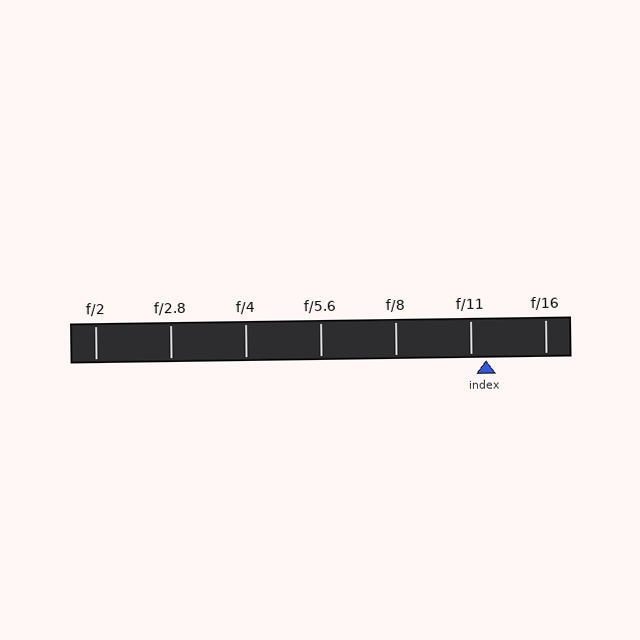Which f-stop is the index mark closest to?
The index mark is closest to f/11.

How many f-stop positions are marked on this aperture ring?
There are 7 f-stop positions marked.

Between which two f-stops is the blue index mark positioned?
The index mark is between f/11 and f/16.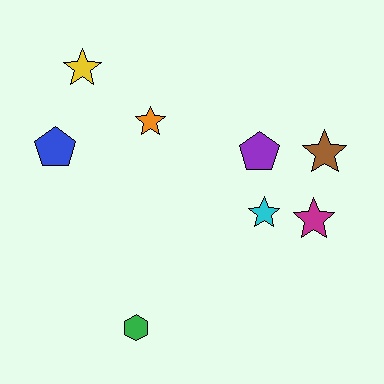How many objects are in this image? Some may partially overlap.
There are 8 objects.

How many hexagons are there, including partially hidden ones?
There is 1 hexagon.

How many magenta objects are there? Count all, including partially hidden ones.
There is 1 magenta object.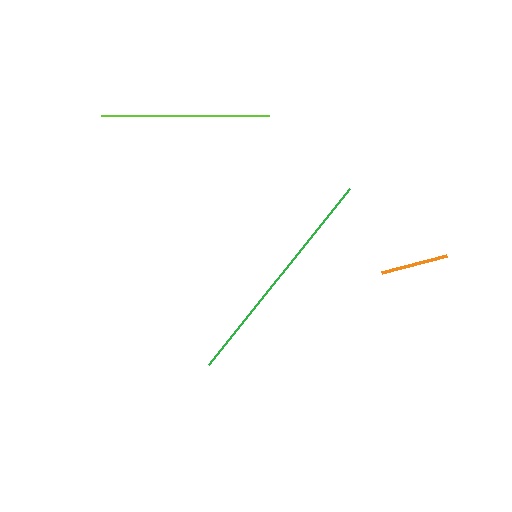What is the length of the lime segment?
The lime segment is approximately 168 pixels long.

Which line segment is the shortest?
The orange line is the shortest at approximately 67 pixels.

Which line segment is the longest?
The green line is the longest at approximately 226 pixels.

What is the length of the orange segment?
The orange segment is approximately 67 pixels long.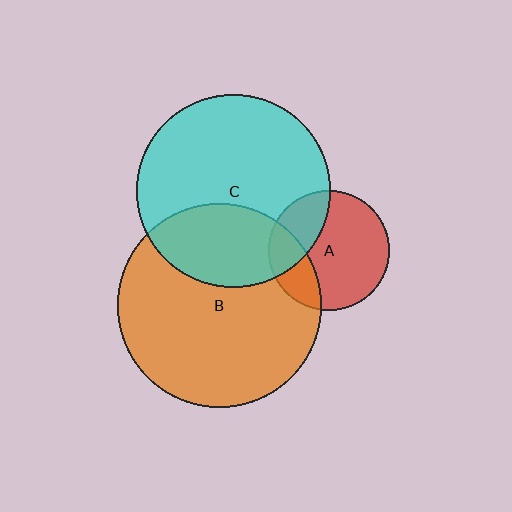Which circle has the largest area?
Circle B (orange).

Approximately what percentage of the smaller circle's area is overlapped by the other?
Approximately 30%.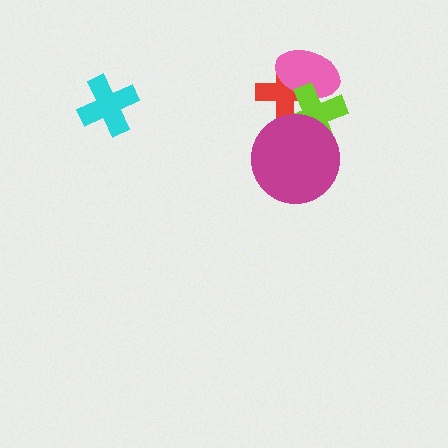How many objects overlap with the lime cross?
3 objects overlap with the lime cross.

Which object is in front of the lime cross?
The magenta circle is in front of the lime cross.